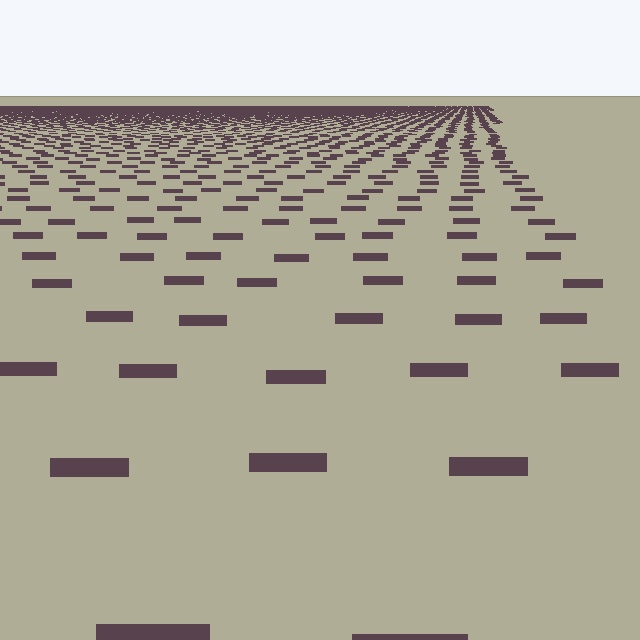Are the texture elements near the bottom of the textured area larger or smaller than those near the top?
Larger. Near the bottom, elements are closer to the viewer and appear at a bigger on-screen size.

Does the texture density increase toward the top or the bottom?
Density increases toward the top.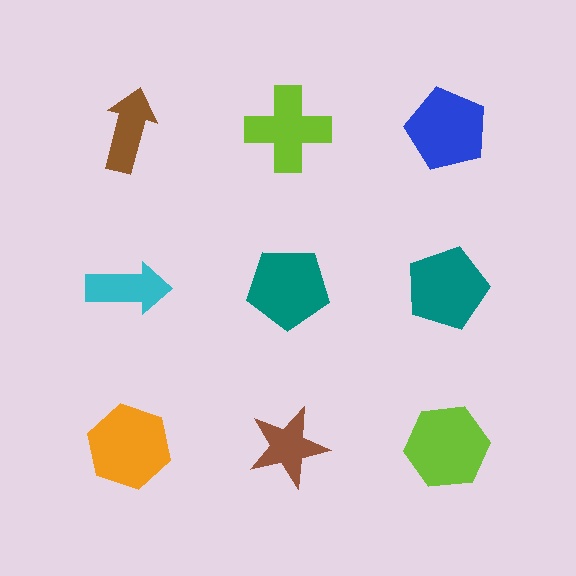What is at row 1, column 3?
A blue pentagon.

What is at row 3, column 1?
An orange hexagon.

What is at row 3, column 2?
A brown star.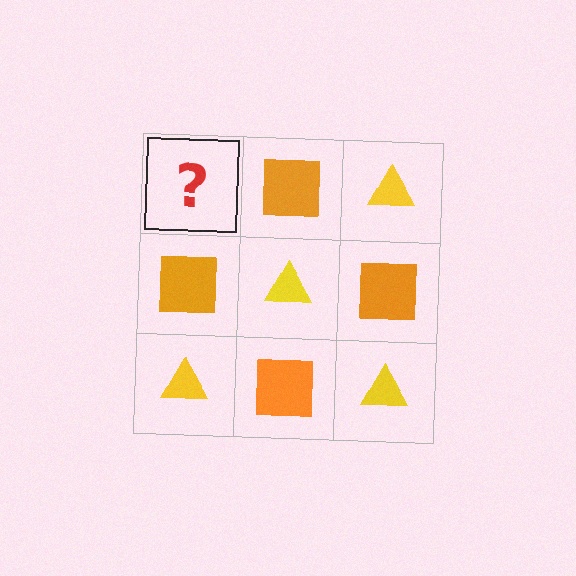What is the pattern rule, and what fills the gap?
The rule is that it alternates yellow triangle and orange square in a checkerboard pattern. The gap should be filled with a yellow triangle.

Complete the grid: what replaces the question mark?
The question mark should be replaced with a yellow triangle.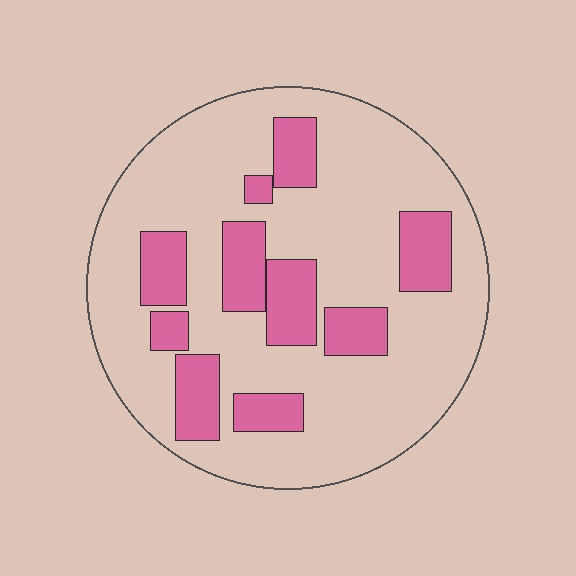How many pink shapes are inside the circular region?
10.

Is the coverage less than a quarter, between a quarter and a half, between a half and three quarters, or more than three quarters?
Less than a quarter.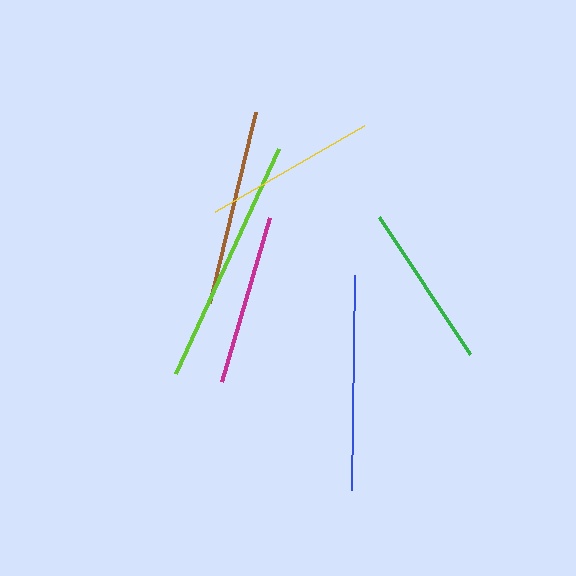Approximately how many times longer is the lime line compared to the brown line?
The lime line is approximately 1.3 times the length of the brown line.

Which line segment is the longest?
The lime line is the longest at approximately 247 pixels.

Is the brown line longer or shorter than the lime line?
The lime line is longer than the brown line.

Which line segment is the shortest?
The green line is the shortest at approximately 164 pixels.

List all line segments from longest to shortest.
From longest to shortest: lime, blue, brown, yellow, magenta, green.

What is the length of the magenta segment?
The magenta segment is approximately 171 pixels long.